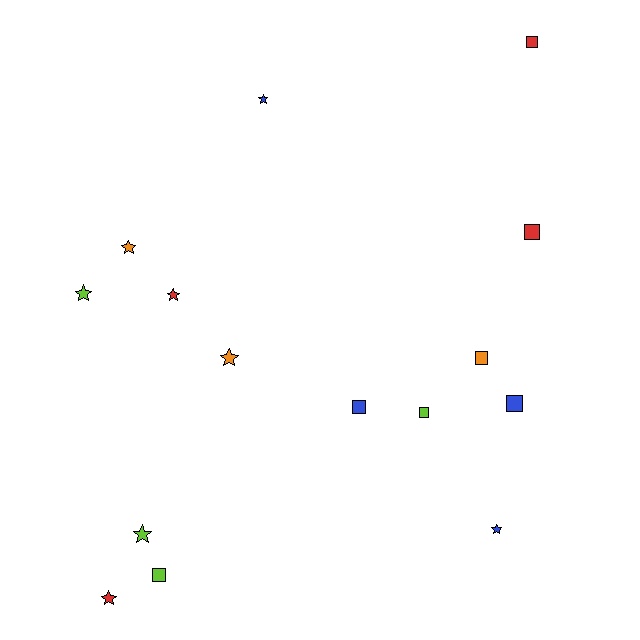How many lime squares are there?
There are 2 lime squares.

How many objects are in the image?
There are 15 objects.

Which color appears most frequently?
Lime, with 4 objects.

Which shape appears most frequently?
Star, with 8 objects.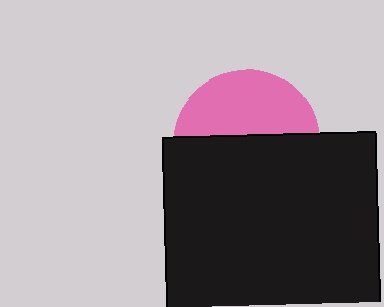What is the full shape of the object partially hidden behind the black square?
The partially hidden object is a pink circle.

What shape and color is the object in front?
The object in front is a black square.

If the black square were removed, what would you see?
You would see the complete pink circle.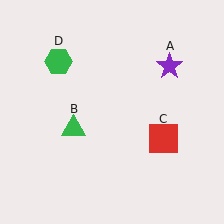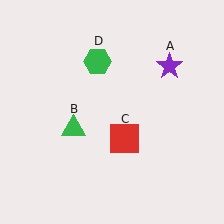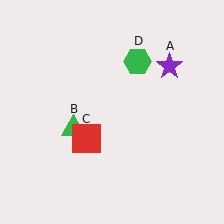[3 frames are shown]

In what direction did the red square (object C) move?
The red square (object C) moved left.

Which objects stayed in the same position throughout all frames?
Purple star (object A) and green triangle (object B) remained stationary.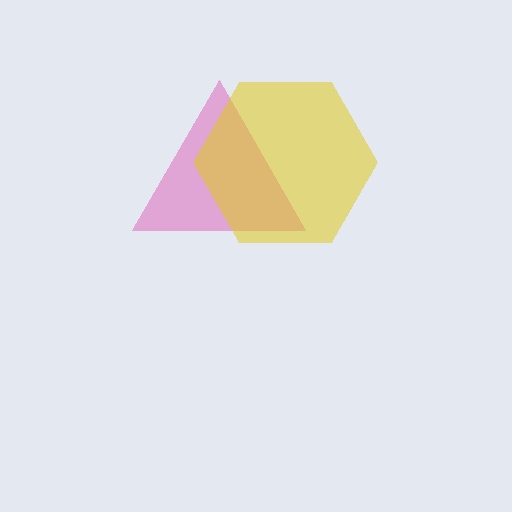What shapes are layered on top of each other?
The layered shapes are: a pink triangle, a yellow hexagon.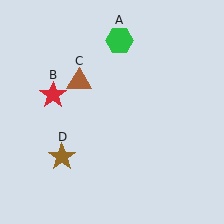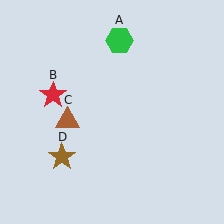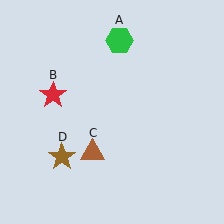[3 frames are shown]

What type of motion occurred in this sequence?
The brown triangle (object C) rotated counterclockwise around the center of the scene.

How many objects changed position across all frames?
1 object changed position: brown triangle (object C).